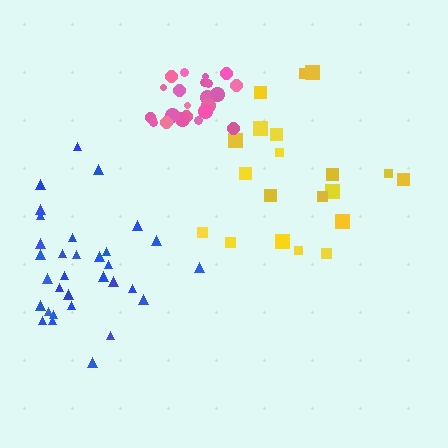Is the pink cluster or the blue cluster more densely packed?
Pink.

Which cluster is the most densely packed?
Pink.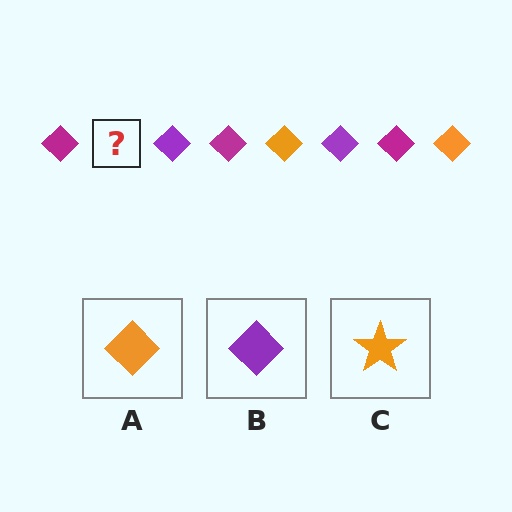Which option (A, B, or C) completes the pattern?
A.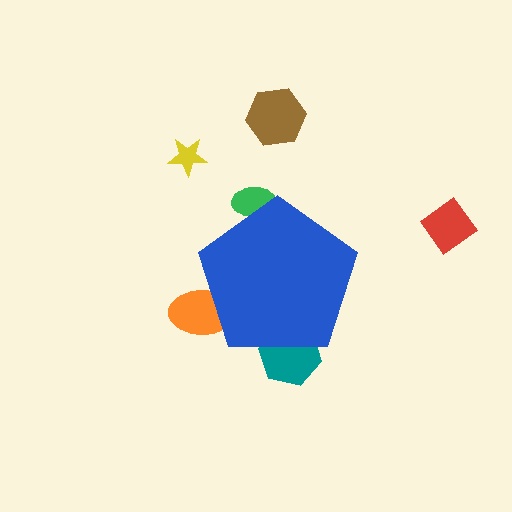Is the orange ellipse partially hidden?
Yes, the orange ellipse is partially hidden behind the blue pentagon.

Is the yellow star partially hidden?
No, the yellow star is fully visible.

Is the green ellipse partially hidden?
Yes, the green ellipse is partially hidden behind the blue pentagon.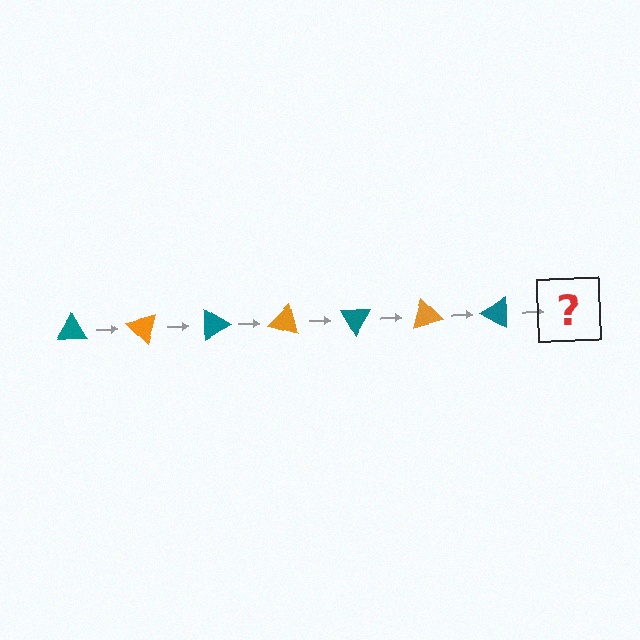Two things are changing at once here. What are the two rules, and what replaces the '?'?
The two rules are that it rotates 45 degrees each step and the color cycles through teal and orange. The '?' should be an orange triangle, rotated 315 degrees from the start.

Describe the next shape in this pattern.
It should be an orange triangle, rotated 315 degrees from the start.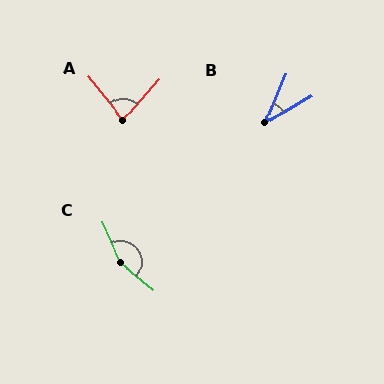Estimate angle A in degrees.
Approximately 81 degrees.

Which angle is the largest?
C, at approximately 153 degrees.